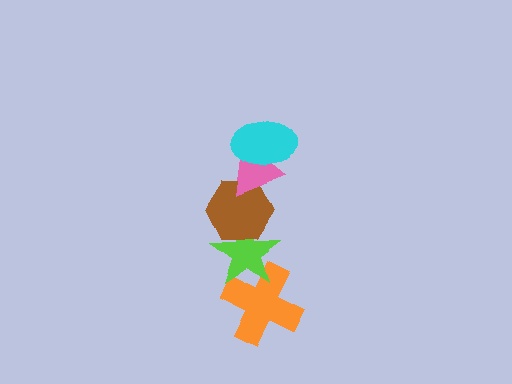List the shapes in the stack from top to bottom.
From top to bottom: the cyan ellipse, the pink triangle, the brown hexagon, the lime star, the orange cross.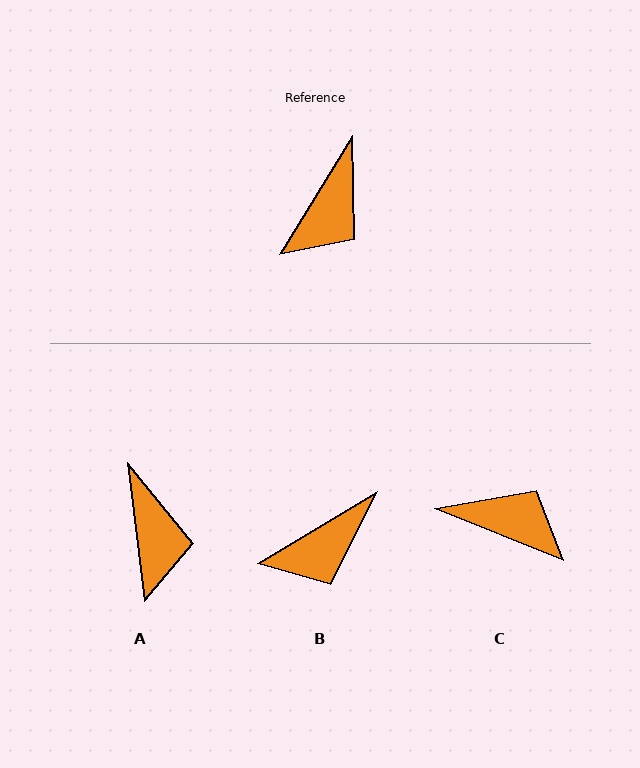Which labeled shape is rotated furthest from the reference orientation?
C, about 100 degrees away.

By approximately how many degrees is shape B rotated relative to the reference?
Approximately 28 degrees clockwise.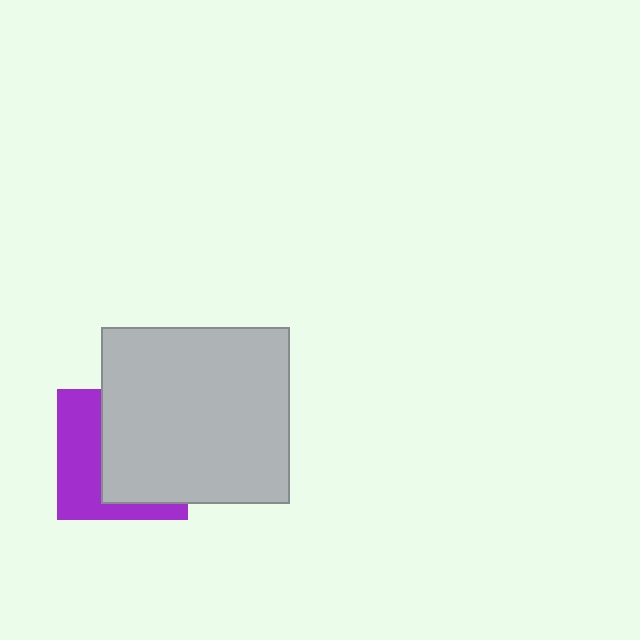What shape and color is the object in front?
The object in front is a light gray rectangle.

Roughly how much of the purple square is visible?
A small part of it is visible (roughly 42%).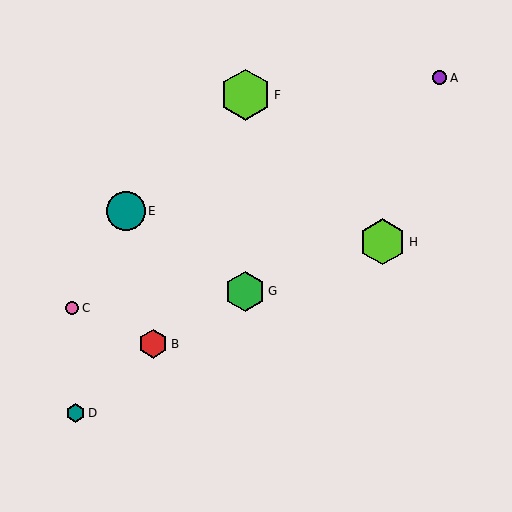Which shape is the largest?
The lime hexagon (labeled F) is the largest.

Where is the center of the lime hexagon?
The center of the lime hexagon is at (383, 242).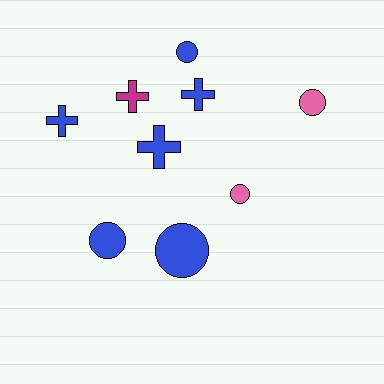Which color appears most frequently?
Blue, with 6 objects.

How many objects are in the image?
There are 9 objects.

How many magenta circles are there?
There are no magenta circles.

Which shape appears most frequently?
Circle, with 5 objects.